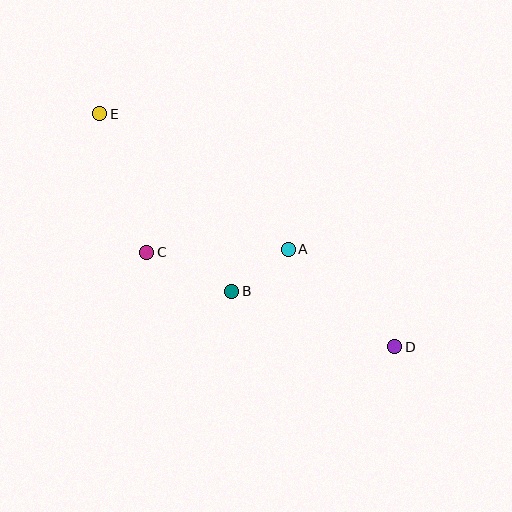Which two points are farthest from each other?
Points D and E are farthest from each other.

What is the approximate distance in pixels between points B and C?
The distance between B and C is approximately 94 pixels.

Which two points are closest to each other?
Points A and B are closest to each other.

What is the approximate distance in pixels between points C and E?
The distance between C and E is approximately 146 pixels.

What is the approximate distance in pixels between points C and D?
The distance between C and D is approximately 266 pixels.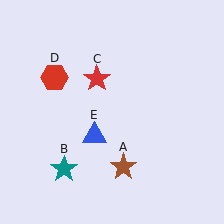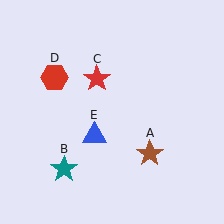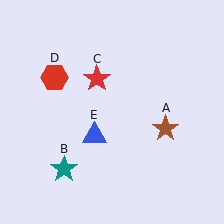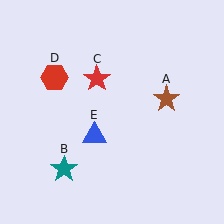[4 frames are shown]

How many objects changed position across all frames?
1 object changed position: brown star (object A).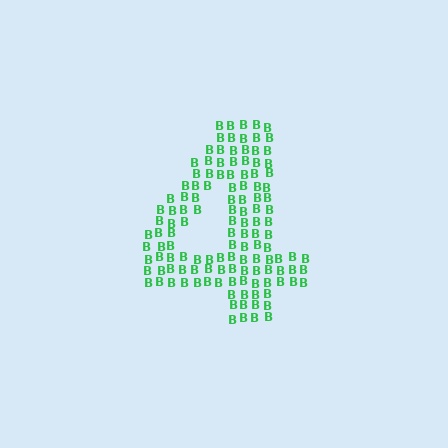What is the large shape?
The large shape is the digit 4.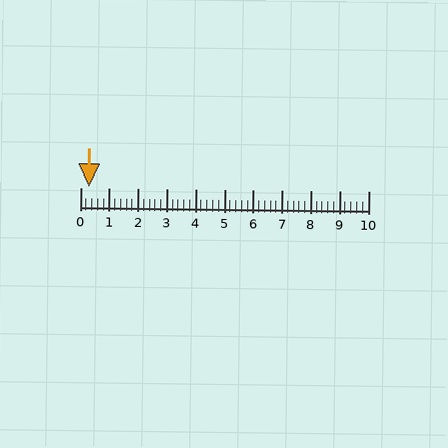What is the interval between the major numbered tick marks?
The major tick marks are spaced 1 units apart.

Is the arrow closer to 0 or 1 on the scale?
The arrow is closer to 0.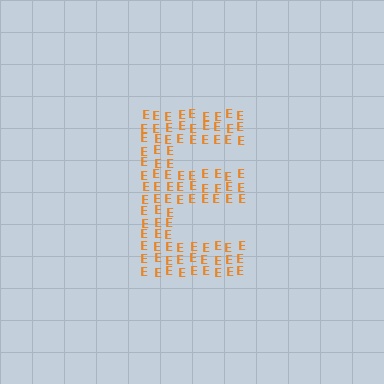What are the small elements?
The small elements are letter E's.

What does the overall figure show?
The overall figure shows the letter E.